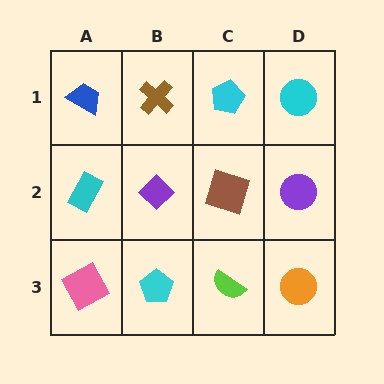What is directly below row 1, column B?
A purple diamond.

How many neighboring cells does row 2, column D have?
3.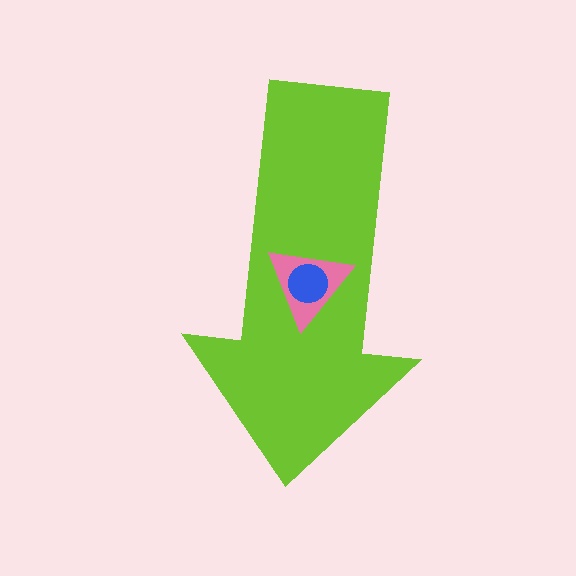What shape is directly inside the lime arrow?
The pink triangle.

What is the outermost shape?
The lime arrow.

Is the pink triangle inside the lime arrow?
Yes.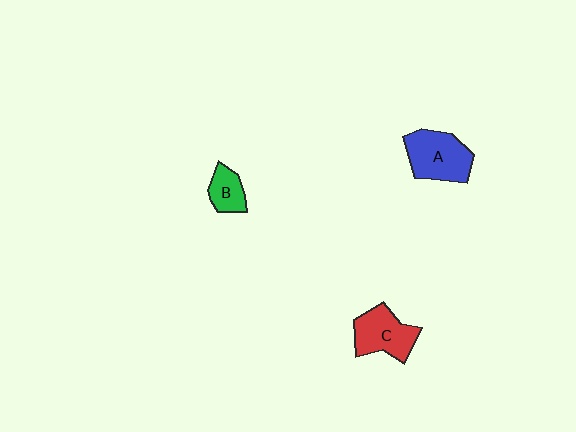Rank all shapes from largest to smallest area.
From largest to smallest: A (blue), C (red), B (green).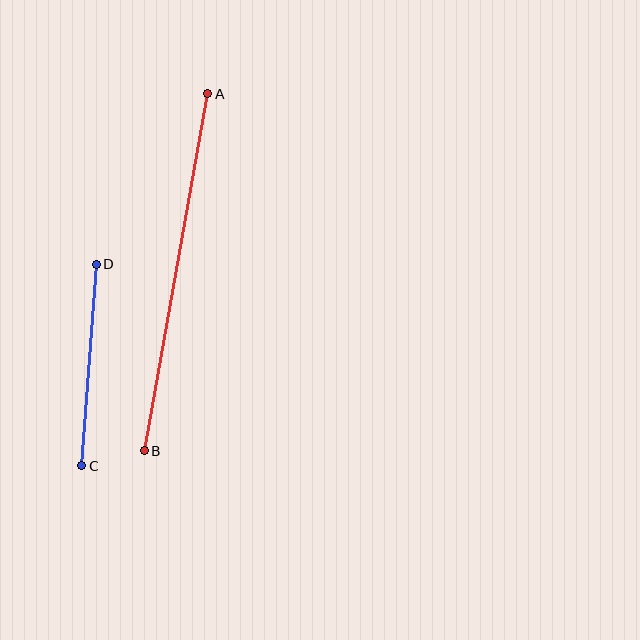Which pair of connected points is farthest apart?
Points A and B are farthest apart.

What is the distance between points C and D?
The distance is approximately 202 pixels.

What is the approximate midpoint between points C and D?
The midpoint is at approximately (89, 365) pixels.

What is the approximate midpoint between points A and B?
The midpoint is at approximately (176, 272) pixels.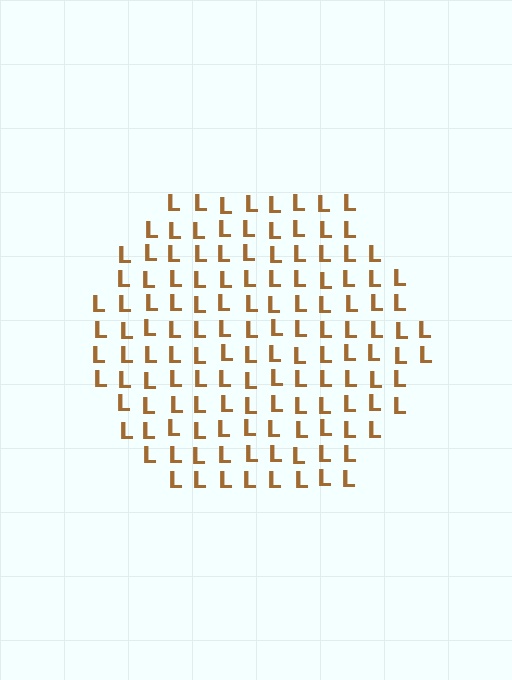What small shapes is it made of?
It is made of small letter L's.